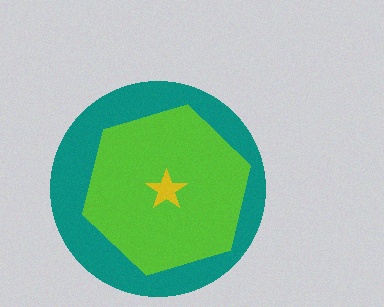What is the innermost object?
The yellow star.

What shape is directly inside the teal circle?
The lime hexagon.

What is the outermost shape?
The teal circle.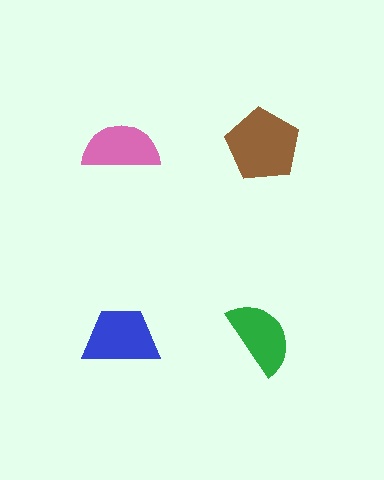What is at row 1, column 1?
A pink semicircle.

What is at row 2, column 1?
A blue trapezoid.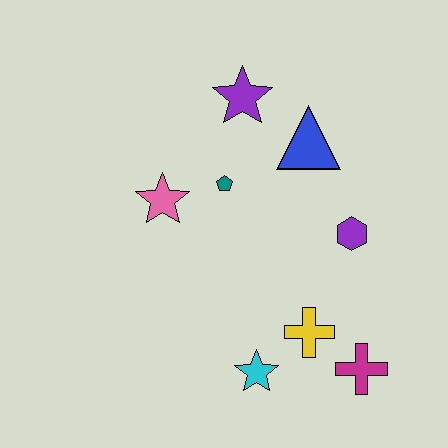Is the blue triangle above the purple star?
No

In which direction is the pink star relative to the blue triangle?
The pink star is to the left of the blue triangle.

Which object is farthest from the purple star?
The magenta cross is farthest from the purple star.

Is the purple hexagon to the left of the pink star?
No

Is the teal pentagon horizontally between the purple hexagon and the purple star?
No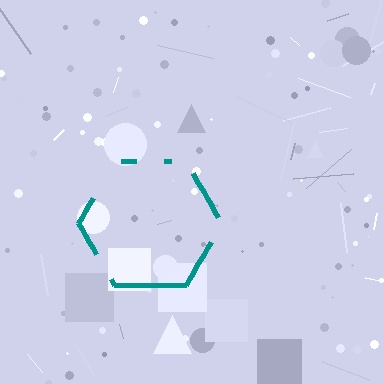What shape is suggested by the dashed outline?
The dashed outline suggests a hexagon.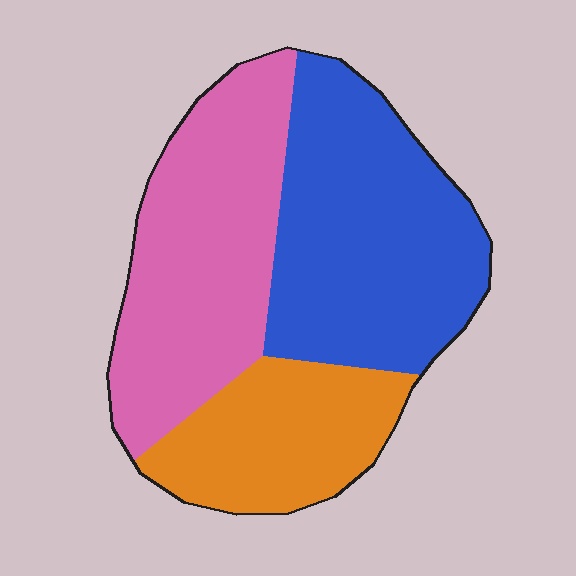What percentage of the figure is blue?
Blue takes up about two fifths (2/5) of the figure.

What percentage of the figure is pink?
Pink covers roughly 35% of the figure.